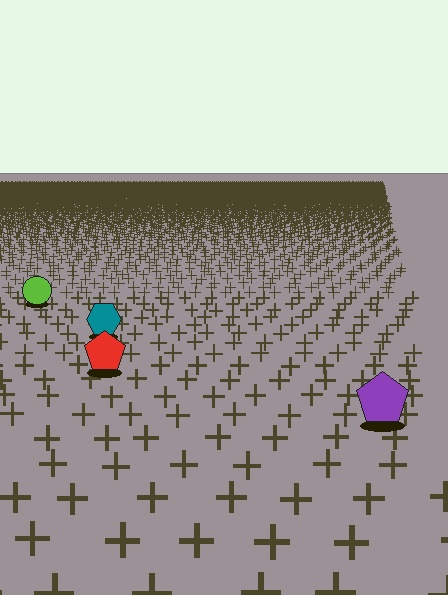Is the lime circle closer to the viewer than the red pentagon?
No. The red pentagon is closer — you can tell from the texture gradient: the ground texture is coarser near it.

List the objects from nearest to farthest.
From nearest to farthest: the purple pentagon, the red pentagon, the teal hexagon, the lime circle.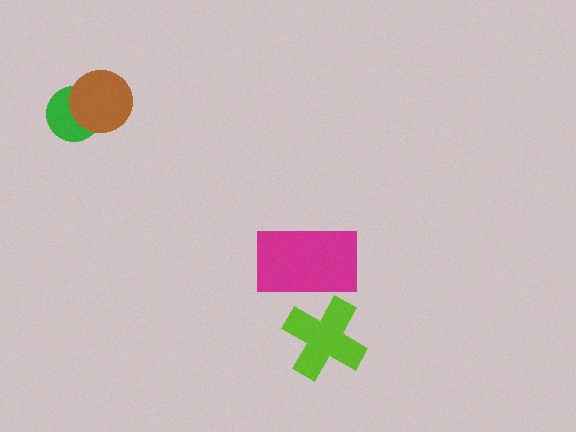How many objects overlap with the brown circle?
1 object overlaps with the brown circle.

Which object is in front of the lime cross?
The magenta rectangle is in front of the lime cross.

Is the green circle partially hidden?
Yes, it is partially covered by another shape.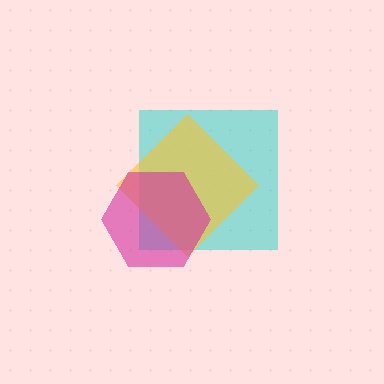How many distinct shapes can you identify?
There are 3 distinct shapes: a cyan square, a yellow diamond, a magenta hexagon.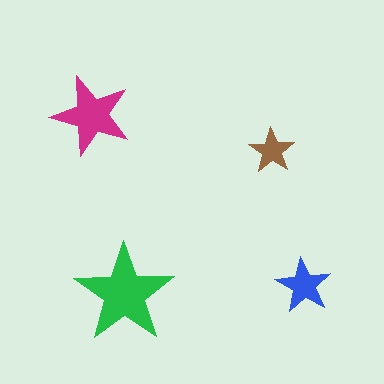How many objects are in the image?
There are 4 objects in the image.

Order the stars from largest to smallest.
the green one, the magenta one, the blue one, the brown one.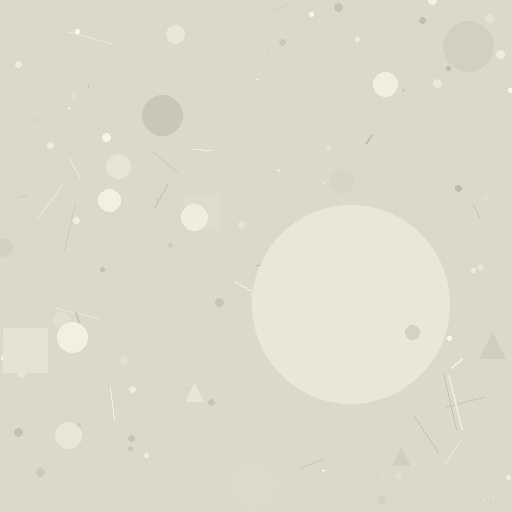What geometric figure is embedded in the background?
A circle is embedded in the background.